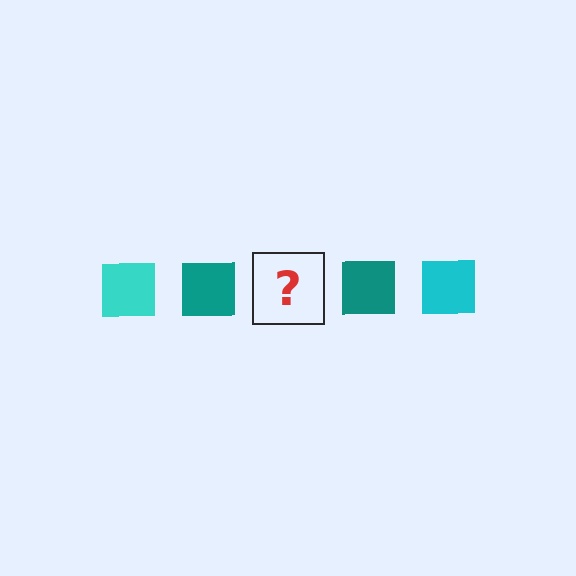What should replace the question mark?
The question mark should be replaced with a cyan square.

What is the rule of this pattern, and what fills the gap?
The rule is that the pattern cycles through cyan, teal squares. The gap should be filled with a cyan square.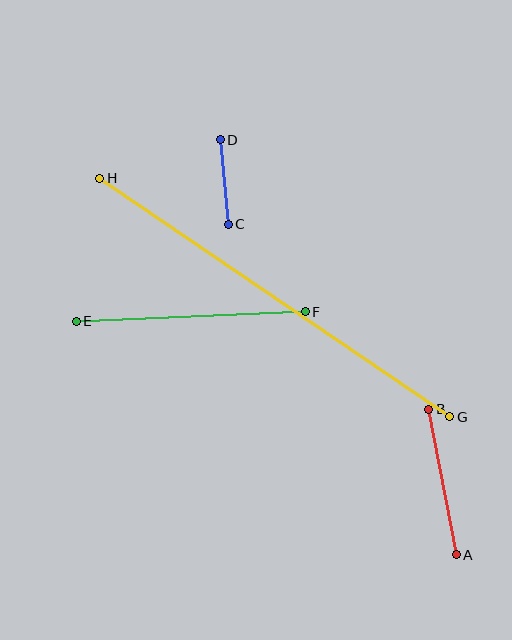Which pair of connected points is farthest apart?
Points G and H are farthest apart.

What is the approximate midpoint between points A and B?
The midpoint is at approximately (442, 482) pixels.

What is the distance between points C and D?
The distance is approximately 85 pixels.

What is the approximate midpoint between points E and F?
The midpoint is at approximately (191, 316) pixels.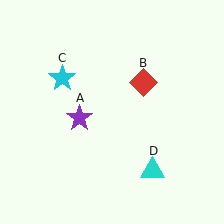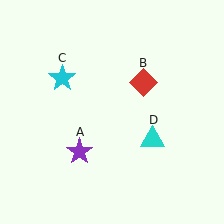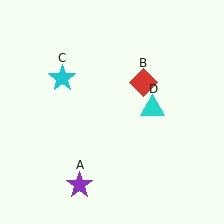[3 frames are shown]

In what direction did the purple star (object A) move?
The purple star (object A) moved down.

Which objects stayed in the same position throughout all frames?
Red diamond (object B) and cyan star (object C) remained stationary.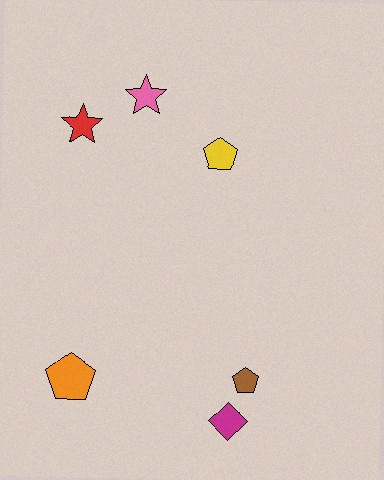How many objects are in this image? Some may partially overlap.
There are 6 objects.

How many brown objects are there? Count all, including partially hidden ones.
There is 1 brown object.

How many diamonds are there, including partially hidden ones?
There is 1 diamond.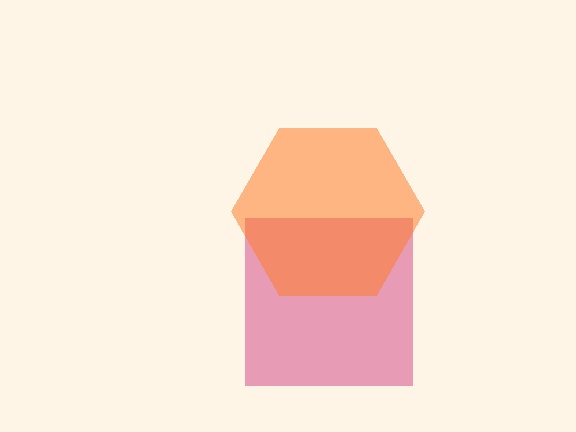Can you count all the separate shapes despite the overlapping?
Yes, there are 2 separate shapes.